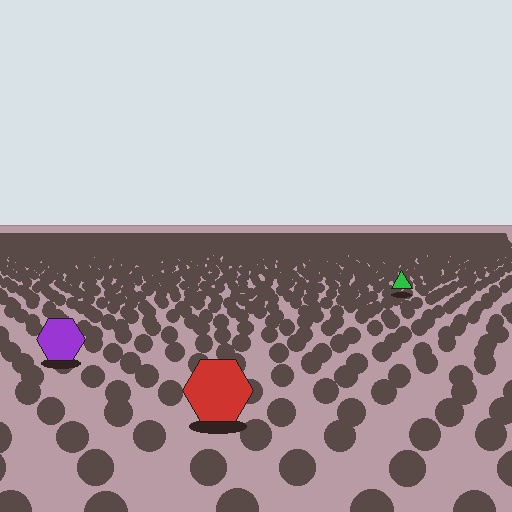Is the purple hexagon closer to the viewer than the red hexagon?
No. The red hexagon is closer — you can tell from the texture gradient: the ground texture is coarser near it.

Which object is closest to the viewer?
The red hexagon is closest. The texture marks near it are larger and more spread out.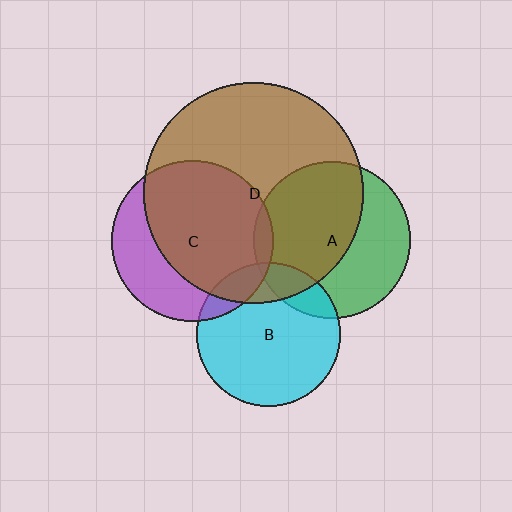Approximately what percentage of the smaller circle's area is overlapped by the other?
Approximately 55%.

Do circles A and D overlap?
Yes.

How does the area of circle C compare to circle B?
Approximately 1.3 times.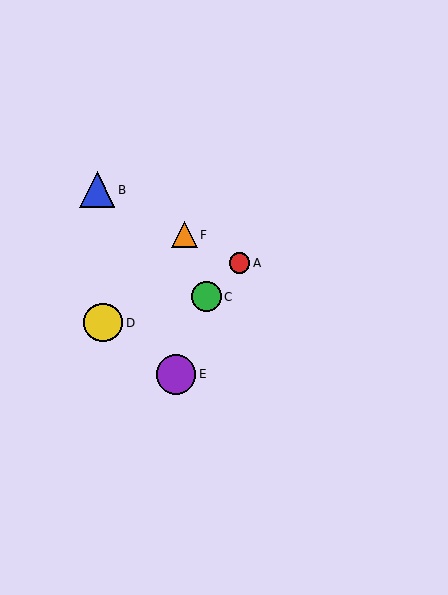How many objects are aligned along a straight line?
3 objects (A, B, F) are aligned along a straight line.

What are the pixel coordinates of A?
Object A is at (239, 263).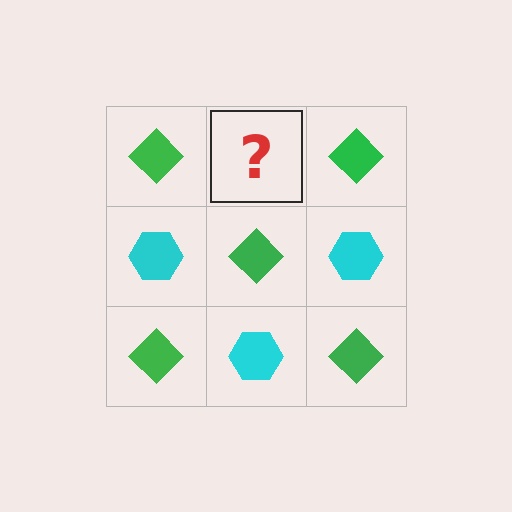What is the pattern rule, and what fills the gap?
The rule is that it alternates green diamond and cyan hexagon in a checkerboard pattern. The gap should be filled with a cyan hexagon.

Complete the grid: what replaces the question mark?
The question mark should be replaced with a cyan hexagon.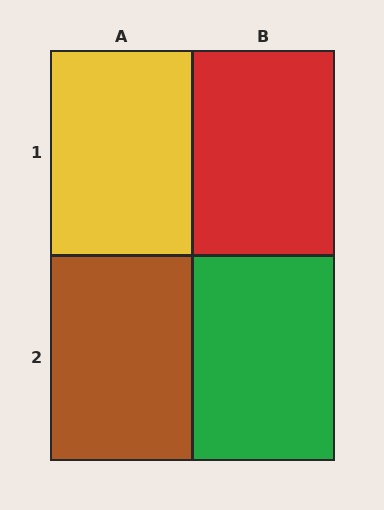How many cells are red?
1 cell is red.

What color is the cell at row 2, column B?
Green.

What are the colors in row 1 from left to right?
Yellow, red.